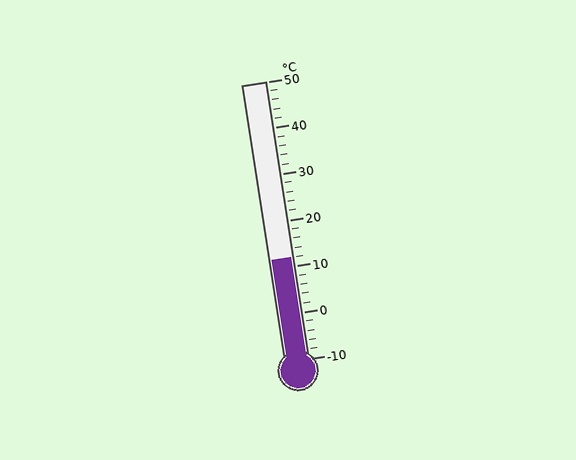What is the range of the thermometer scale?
The thermometer scale ranges from -10°C to 50°C.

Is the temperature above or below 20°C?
The temperature is below 20°C.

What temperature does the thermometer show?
The thermometer shows approximately 12°C.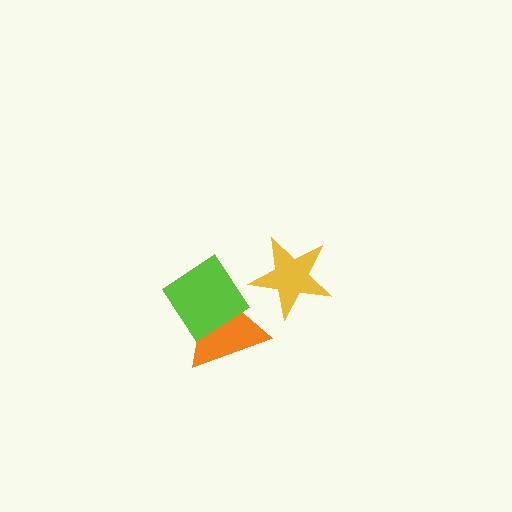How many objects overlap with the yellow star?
0 objects overlap with the yellow star.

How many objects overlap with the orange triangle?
1 object overlaps with the orange triangle.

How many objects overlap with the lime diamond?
1 object overlaps with the lime diamond.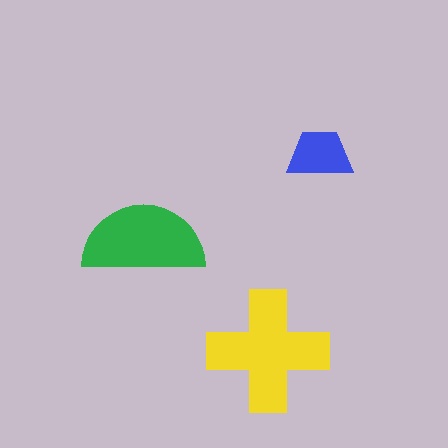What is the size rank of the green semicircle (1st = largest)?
2nd.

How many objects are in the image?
There are 3 objects in the image.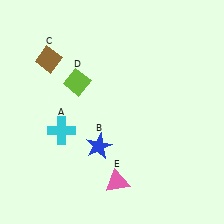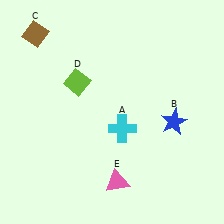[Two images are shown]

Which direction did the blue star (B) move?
The blue star (B) moved right.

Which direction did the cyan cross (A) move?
The cyan cross (A) moved right.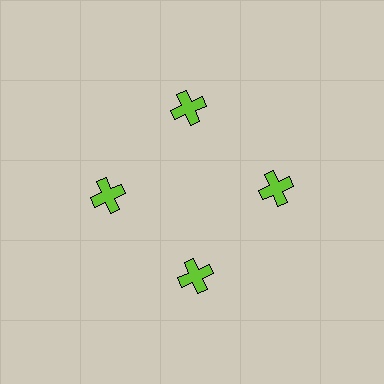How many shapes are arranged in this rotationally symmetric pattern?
There are 4 shapes, arranged in 4 groups of 1.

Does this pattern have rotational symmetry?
Yes, this pattern has 4-fold rotational symmetry. It looks the same after rotating 90 degrees around the center.